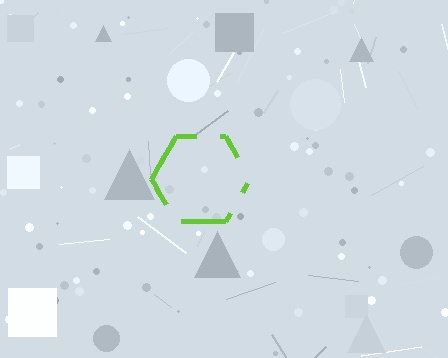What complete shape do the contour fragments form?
The contour fragments form a hexagon.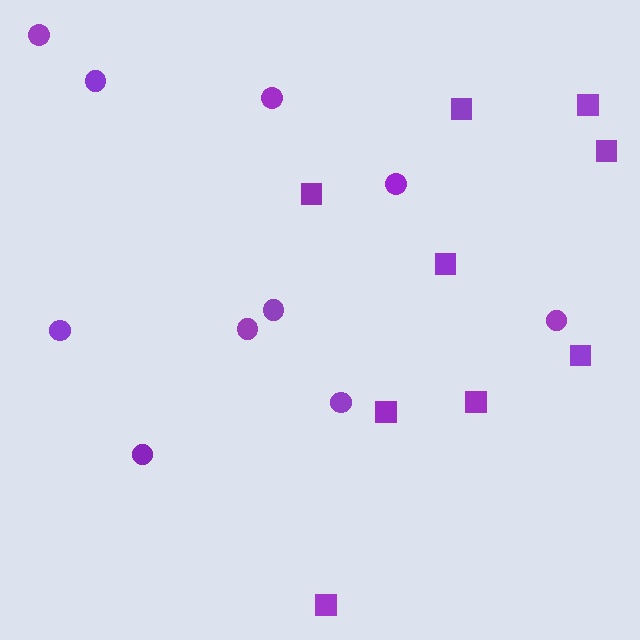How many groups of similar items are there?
There are 2 groups: one group of squares (9) and one group of circles (10).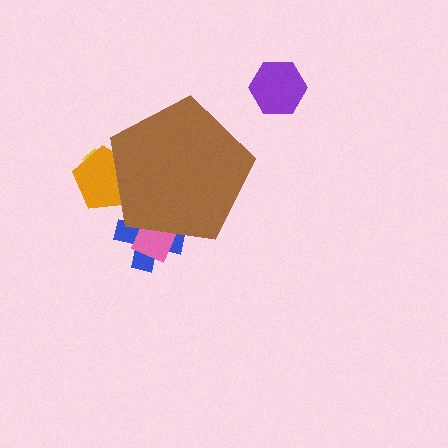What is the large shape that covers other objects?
A brown pentagon.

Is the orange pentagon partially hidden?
Yes, the orange pentagon is partially hidden behind the brown pentagon.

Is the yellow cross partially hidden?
Yes, the yellow cross is partially hidden behind the brown pentagon.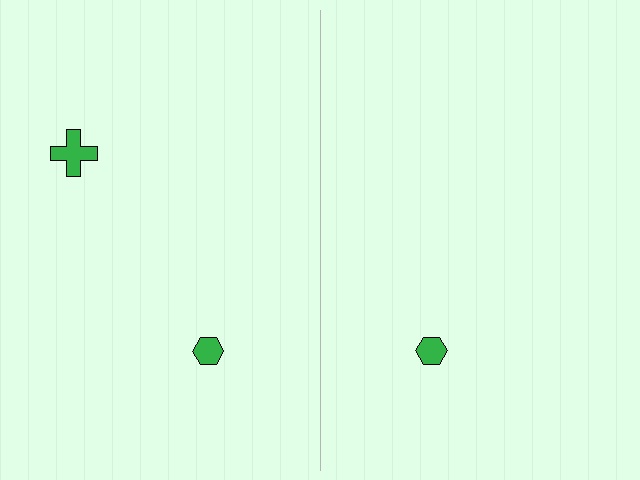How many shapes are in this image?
There are 3 shapes in this image.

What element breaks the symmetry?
A green cross is missing from the right side.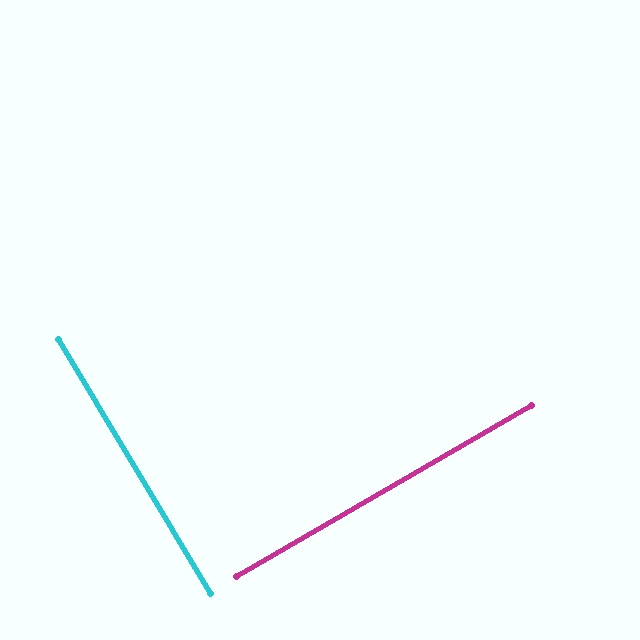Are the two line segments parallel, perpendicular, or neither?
Perpendicular — they meet at approximately 89°.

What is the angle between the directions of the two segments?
Approximately 89 degrees.